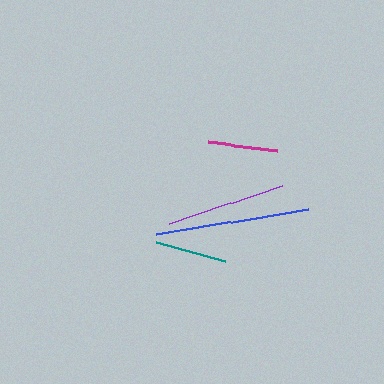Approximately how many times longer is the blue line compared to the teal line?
The blue line is approximately 2.1 times the length of the teal line.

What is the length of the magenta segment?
The magenta segment is approximately 69 pixels long.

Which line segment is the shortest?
The magenta line is the shortest at approximately 69 pixels.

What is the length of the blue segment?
The blue segment is approximately 153 pixels long.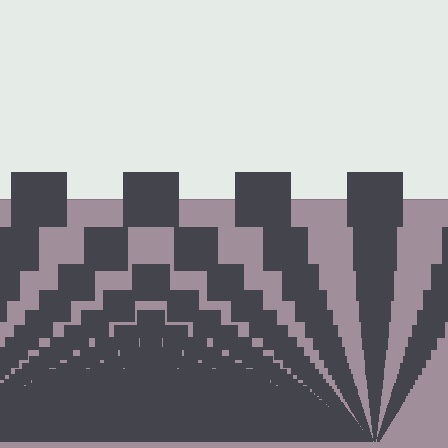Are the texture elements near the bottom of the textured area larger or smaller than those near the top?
Smaller. The gradient is inverted — elements near the bottom are smaller and denser.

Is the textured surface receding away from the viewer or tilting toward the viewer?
The surface appears to tilt toward the viewer. Texture elements get larger and sparser toward the top.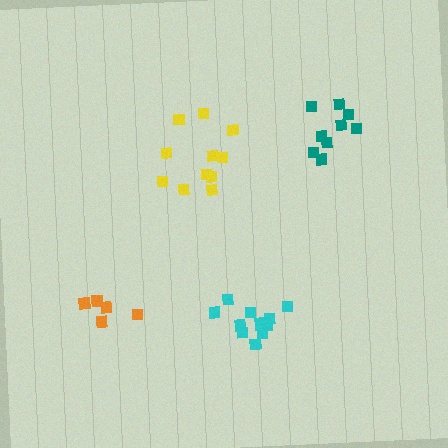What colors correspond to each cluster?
The clusters are colored: teal, cyan, yellow, orange.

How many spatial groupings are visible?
There are 4 spatial groupings.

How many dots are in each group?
Group 1: 9 dots, Group 2: 12 dots, Group 3: 11 dots, Group 4: 6 dots (38 total).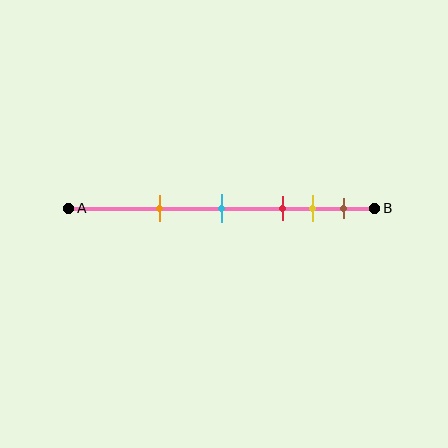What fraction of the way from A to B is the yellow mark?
The yellow mark is approximately 80% (0.8) of the way from A to B.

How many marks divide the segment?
There are 5 marks dividing the segment.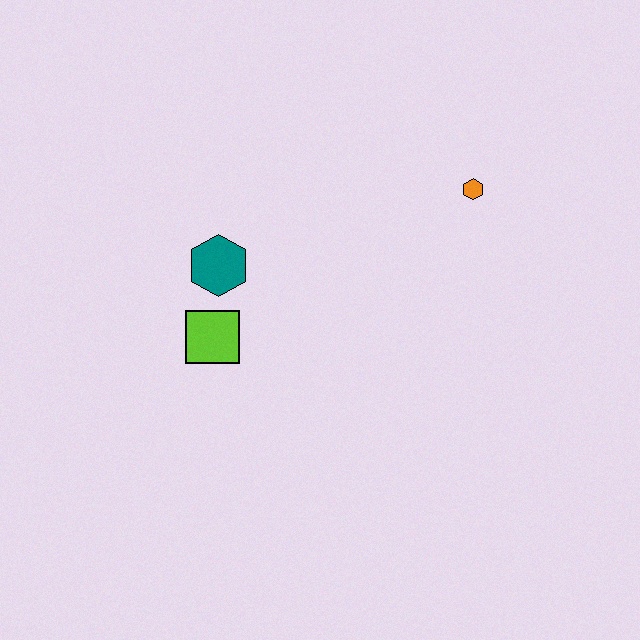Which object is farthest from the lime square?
The orange hexagon is farthest from the lime square.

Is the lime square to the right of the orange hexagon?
No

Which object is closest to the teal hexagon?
The lime square is closest to the teal hexagon.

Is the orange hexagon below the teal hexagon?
No